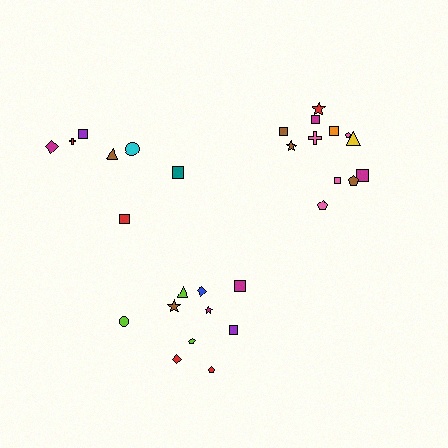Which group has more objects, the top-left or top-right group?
The top-right group.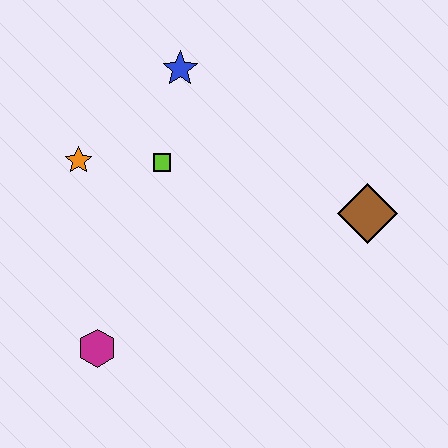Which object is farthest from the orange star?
The brown diamond is farthest from the orange star.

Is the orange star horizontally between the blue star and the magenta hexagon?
No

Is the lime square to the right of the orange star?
Yes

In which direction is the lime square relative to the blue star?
The lime square is below the blue star.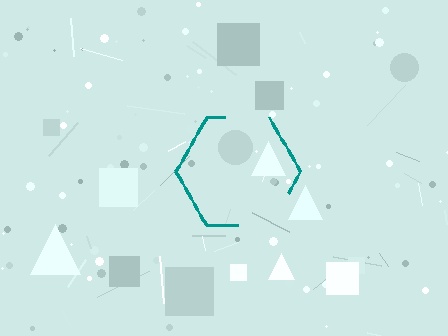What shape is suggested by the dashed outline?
The dashed outline suggests a hexagon.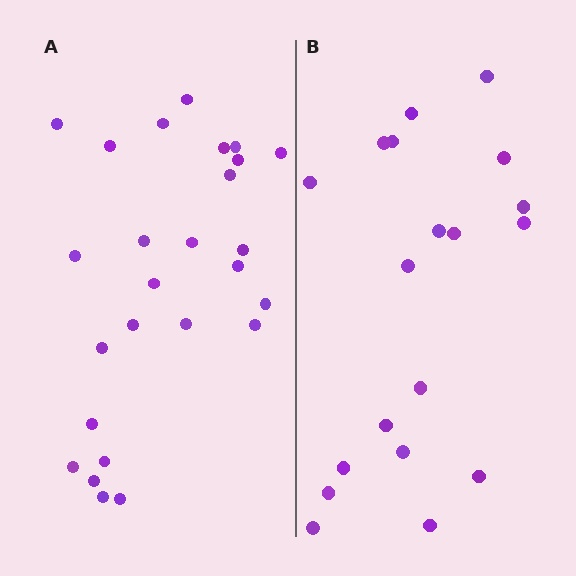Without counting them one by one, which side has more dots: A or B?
Region A (the left region) has more dots.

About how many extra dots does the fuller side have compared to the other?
Region A has roughly 8 or so more dots than region B.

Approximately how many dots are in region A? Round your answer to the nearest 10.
About 30 dots. (The exact count is 26, which rounds to 30.)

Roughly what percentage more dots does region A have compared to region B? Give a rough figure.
About 35% more.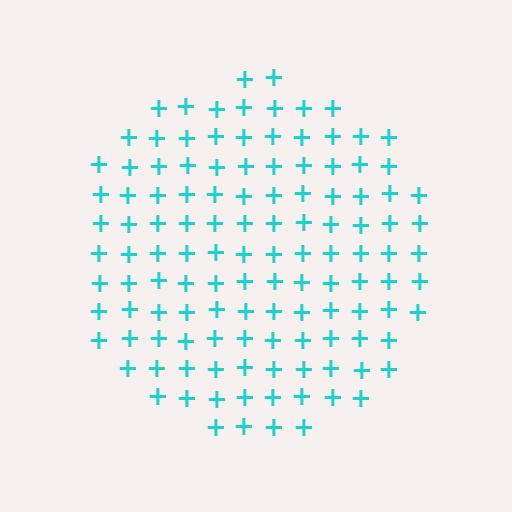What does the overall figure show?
The overall figure shows a circle.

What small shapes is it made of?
It is made of small plus signs.